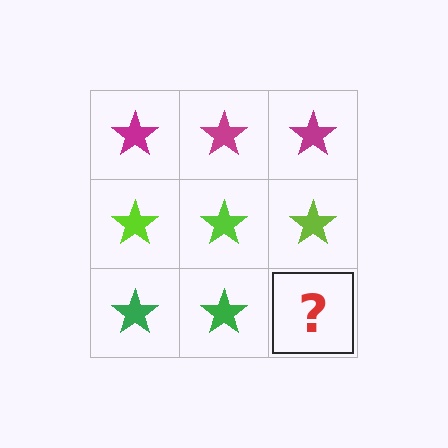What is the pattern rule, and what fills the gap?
The rule is that each row has a consistent color. The gap should be filled with a green star.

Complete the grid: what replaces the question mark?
The question mark should be replaced with a green star.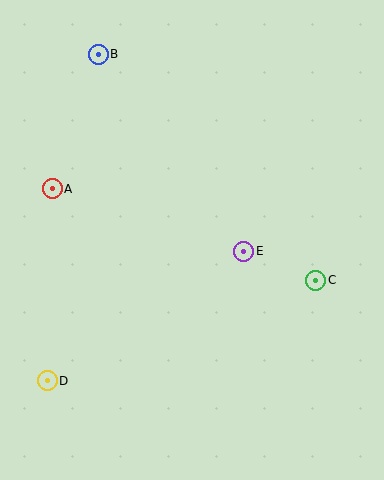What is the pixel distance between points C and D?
The distance between C and D is 287 pixels.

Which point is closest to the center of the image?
Point E at (244, 251) is closest to the center.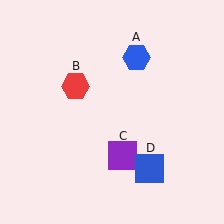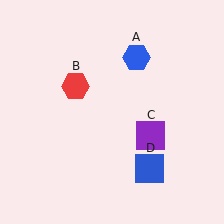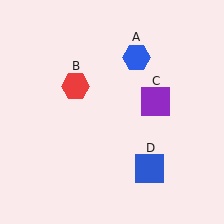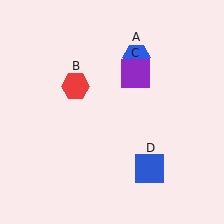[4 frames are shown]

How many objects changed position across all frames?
1 object changed position: purple square (object C).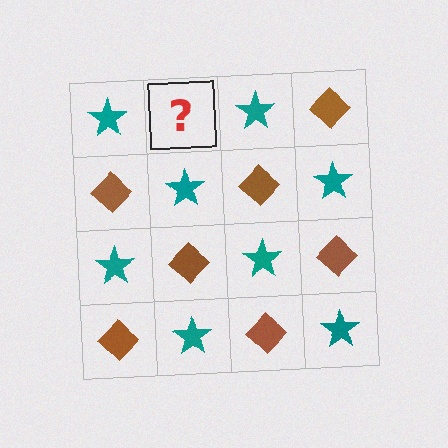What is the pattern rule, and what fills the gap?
The rule is that it alternates teal star and brown diamond in a checkerboard pattern. The gap should be filled with a brown diamond.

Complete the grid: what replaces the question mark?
The question mark should be replaced with a brown diamond.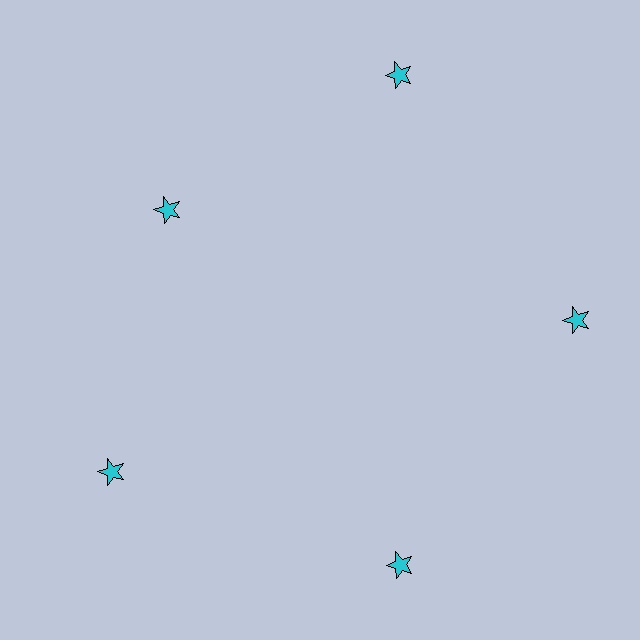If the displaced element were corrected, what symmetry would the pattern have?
It would have 5-fold rotational symmetry — the pattern would map onto itself every 72 degrees.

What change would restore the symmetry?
The symmetry would be restored by moving it outward, back onto the ring so that all 5 stars sit at equal angles and equal distance from the center.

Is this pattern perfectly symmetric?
No. The 5 cyan stars are arranged in a ring, but one element near the 10 o'clock position is pulled inward toward the center, breaking the 5-fold rotational symmetry.